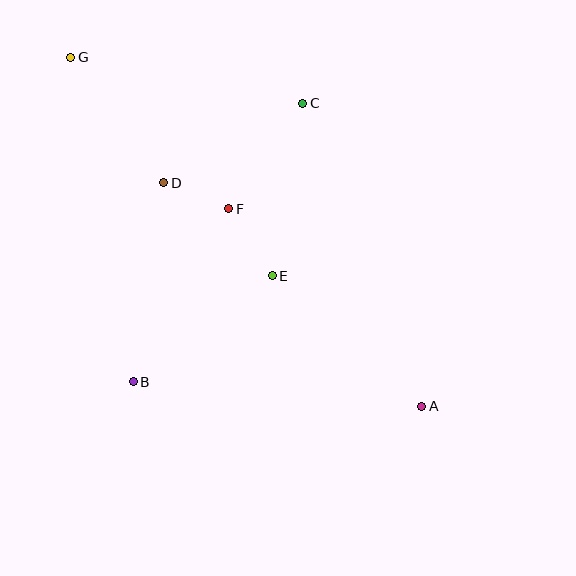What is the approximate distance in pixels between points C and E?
The distance between C and E is approximately 175 pixels.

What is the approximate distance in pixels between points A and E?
The distance between A and E is approximately 199 pixels.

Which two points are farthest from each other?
Points A and G are farthest from each other.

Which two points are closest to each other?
Points D and F are closest to each other.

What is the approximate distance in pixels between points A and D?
The distance between A and D is approximately 342 pixels.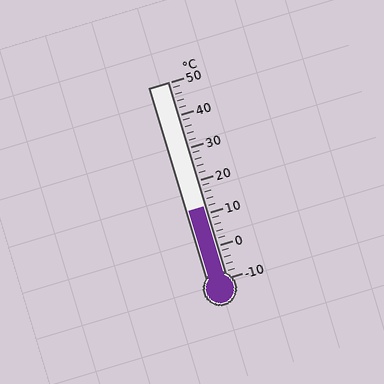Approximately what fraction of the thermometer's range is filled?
The thermometer is filled to approximately 35% of its range.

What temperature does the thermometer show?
The thermometer shows approximately 12°C.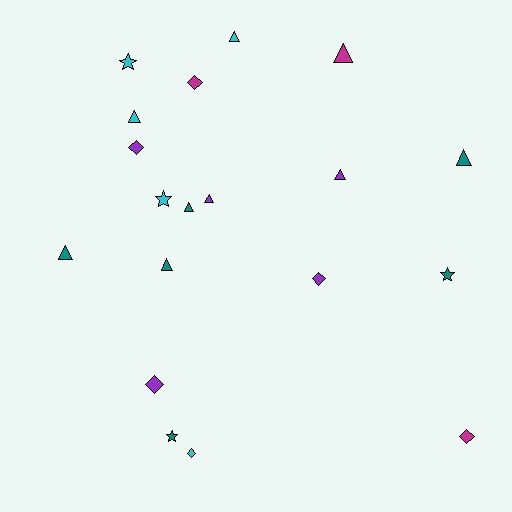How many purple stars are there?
There are no purple stars.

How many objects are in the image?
There are 19 objects.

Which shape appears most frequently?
Triangle, with 9 objects.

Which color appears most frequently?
Teal, with 6 objects.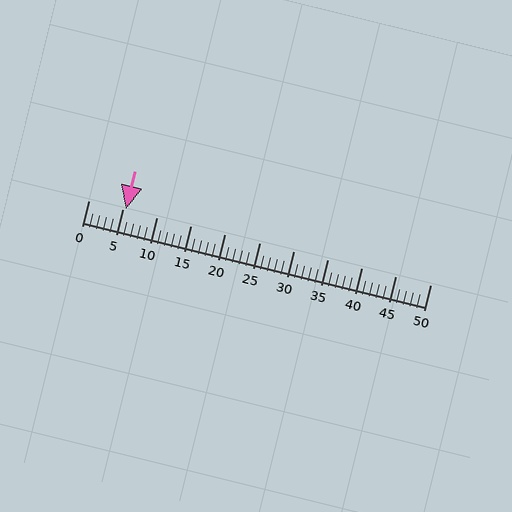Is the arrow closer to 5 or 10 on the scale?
The arrow is closer to 5.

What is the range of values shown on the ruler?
The ruler shows values from 0 to 50.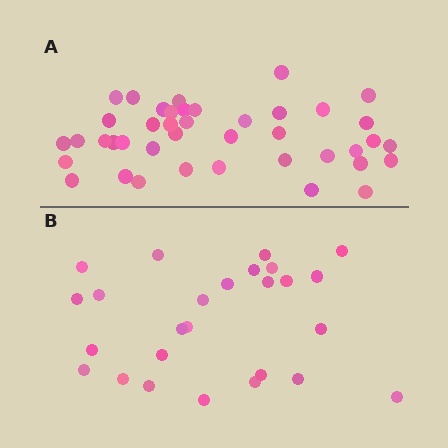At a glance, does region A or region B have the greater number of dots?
Region A (the top region) has more dots.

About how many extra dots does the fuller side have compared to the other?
Region A has approximately 15 more dots than region B.